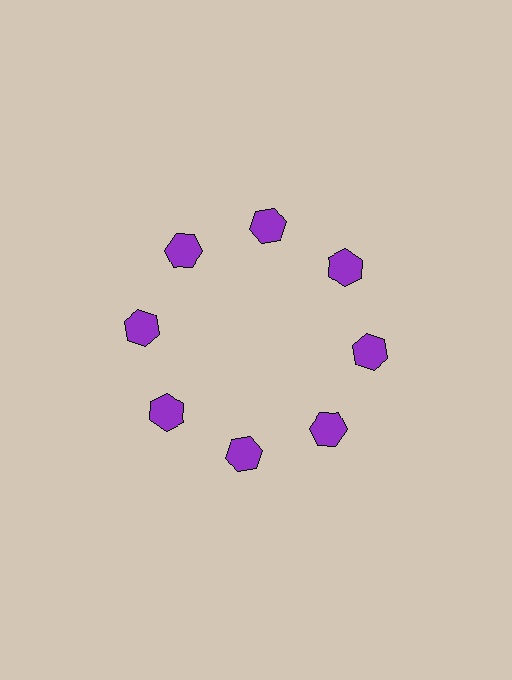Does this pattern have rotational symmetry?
Yes, this pattern has 8-fold rotational symmetry. It looks the same after rotating 45 degrees around the center.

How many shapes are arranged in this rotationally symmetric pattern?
There are 8 shapes, arranged in 8 groups of 1.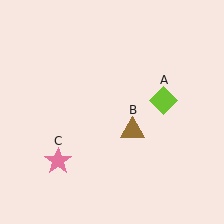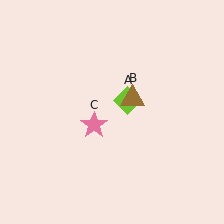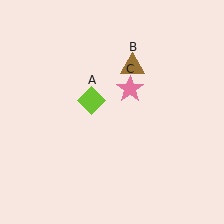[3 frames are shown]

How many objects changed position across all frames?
3 objects changed position: lime diamond (object A), brown triangle (object B), pink star (object C).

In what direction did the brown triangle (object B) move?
The brown triangle (object B) moved up.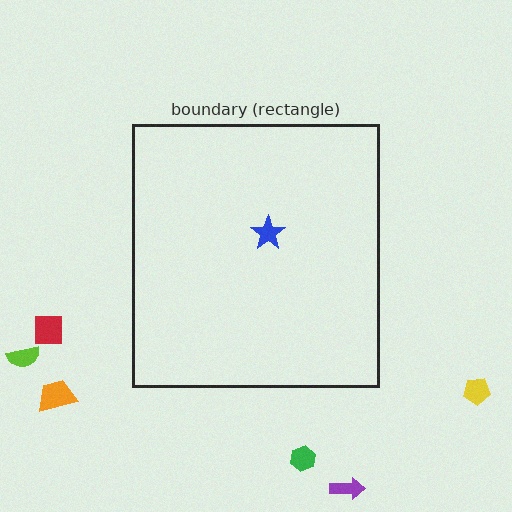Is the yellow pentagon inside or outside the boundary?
Outside.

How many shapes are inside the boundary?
1 inside, 6 outside.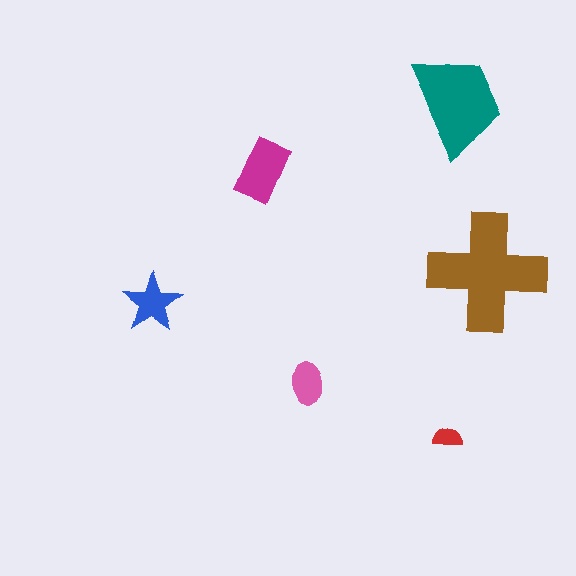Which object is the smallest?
The red semicircle.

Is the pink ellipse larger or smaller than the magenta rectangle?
Smaller.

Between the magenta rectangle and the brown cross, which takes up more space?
The brown cross.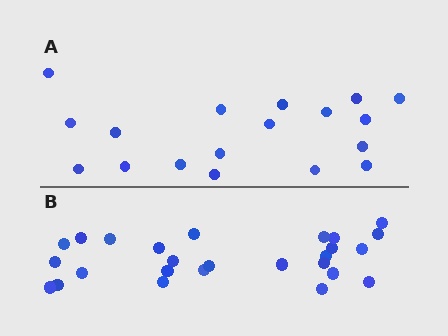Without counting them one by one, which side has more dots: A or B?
Region B (the bottom region) has more dots.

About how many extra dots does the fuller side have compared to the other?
Region B has roughly 8 or so more dots than region A.